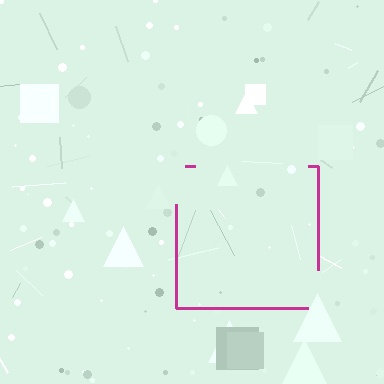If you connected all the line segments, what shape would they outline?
They would outline a square.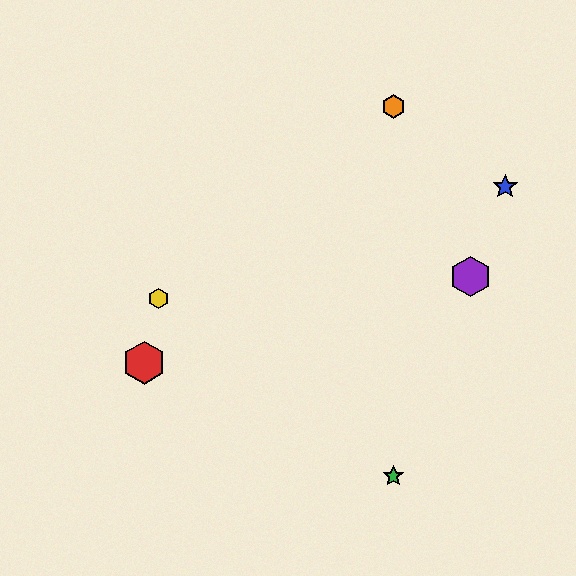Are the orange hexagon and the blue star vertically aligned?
No, the orange hexagon is at x≈393 and the blue star is at x≈505.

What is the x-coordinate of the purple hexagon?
The purple hexagon is at x≈471.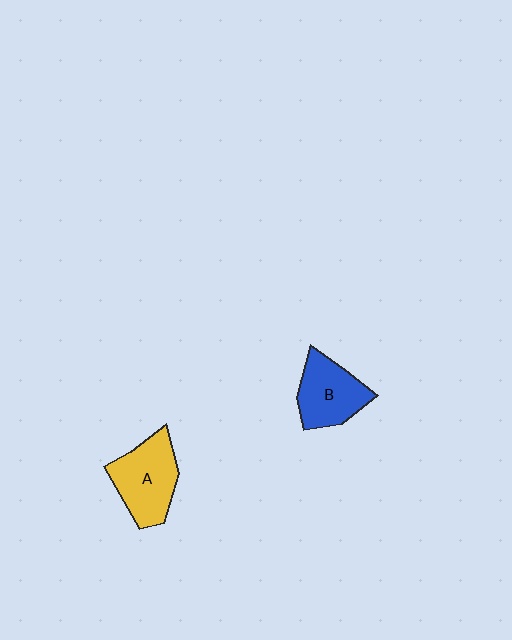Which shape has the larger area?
Shape A (yellow).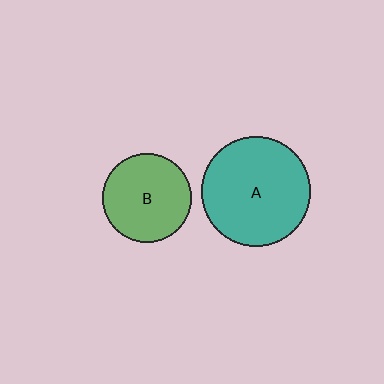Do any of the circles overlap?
No, none of the circles overlap.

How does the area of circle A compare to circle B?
Approximately 1.5 times.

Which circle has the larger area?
Circle A (teal).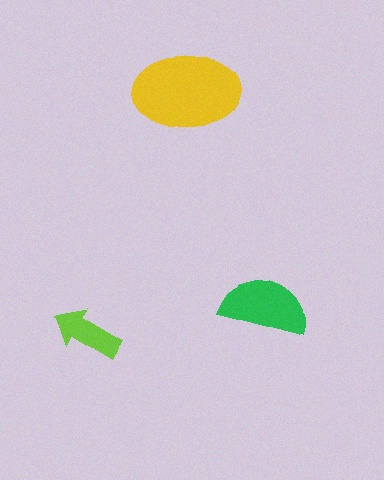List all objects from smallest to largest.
The lime arrow, the green semicircle, the yellow ellipse.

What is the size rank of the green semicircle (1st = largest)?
2nd.